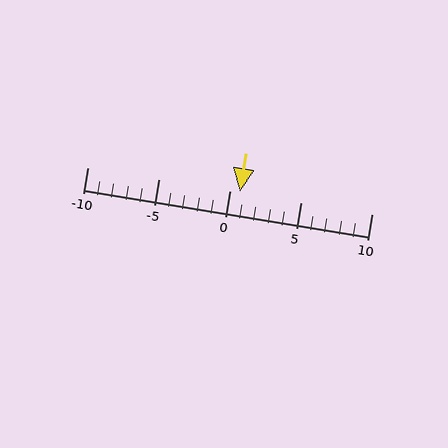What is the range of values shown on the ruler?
The ruler shows values from -10 to 10.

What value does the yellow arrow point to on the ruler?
The yellow arrow points to approximately 1.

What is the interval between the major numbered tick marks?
The major tick marks are spaced 5 units apart.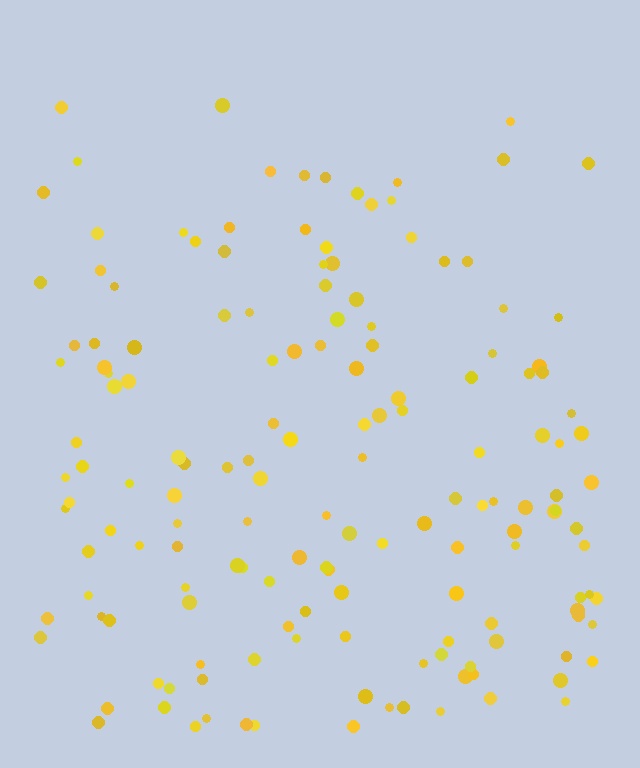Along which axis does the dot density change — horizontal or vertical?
Vertical.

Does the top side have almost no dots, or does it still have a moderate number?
Still a moderate number, just noticeably fewer than the bottom.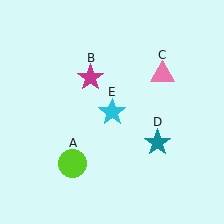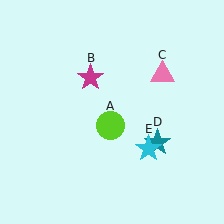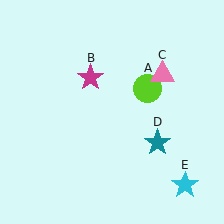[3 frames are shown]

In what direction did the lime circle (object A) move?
The lime circle (object A) moved up and to the right.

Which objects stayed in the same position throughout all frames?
Magenta star (object B) and pink triangle (object C) and teal star (object D) remained stationary.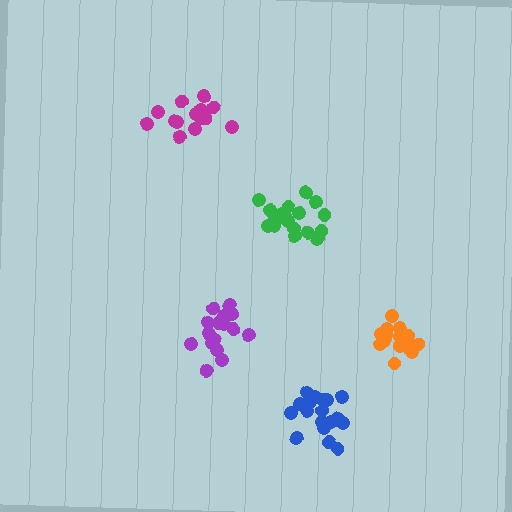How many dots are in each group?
Group 1: 18 dots, Group 2: 16 dots, Group 3: 17 dots, Group 4: 18 dots, Group 5: 20 dots (89 total).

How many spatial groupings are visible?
There are 5 spatial groupings.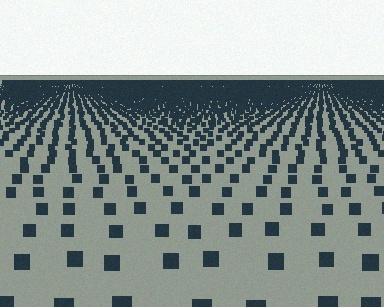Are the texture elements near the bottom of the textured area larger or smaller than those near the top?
Larger. Near the bottom, elements are closer to the viewer and appear at a bigger on-screen size.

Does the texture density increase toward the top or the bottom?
Density increases toward the top.